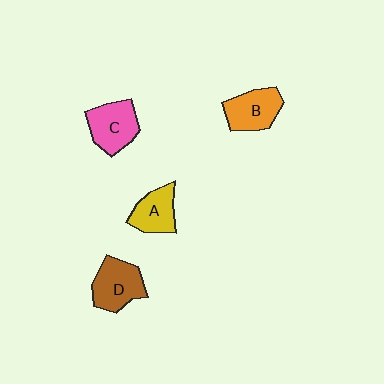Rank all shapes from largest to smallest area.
From largest to smallest: D (brown), C (pink), B (orange), A (yellow).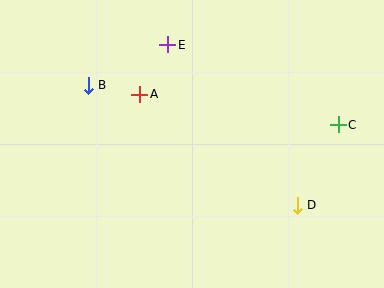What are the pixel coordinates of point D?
Point D is at (297, 205).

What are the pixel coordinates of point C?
Point C is at (338, 125).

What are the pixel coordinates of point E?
Point E is at (168, 45).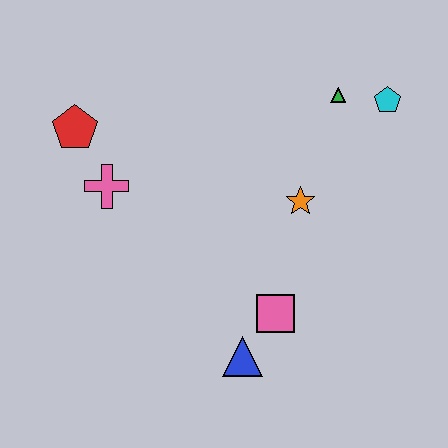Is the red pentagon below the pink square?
No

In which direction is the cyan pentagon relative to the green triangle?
The cyan pentagon is to the right of the green triangle.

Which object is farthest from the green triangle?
The blue triangle is farthest from the green triangle.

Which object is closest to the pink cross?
The red pentagon is closest to the pink cross.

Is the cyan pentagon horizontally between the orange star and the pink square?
No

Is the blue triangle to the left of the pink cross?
No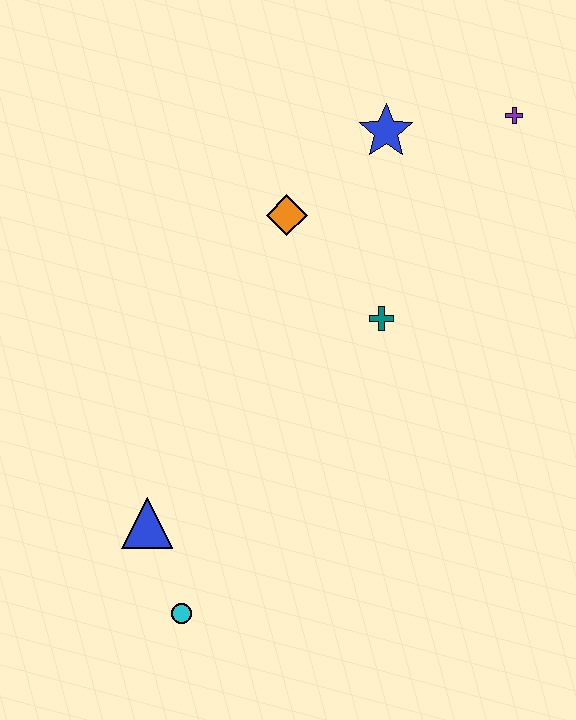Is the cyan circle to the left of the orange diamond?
Yes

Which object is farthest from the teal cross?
The cyan circle is farthest from the teal cross.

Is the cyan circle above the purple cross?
No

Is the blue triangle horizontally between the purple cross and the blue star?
No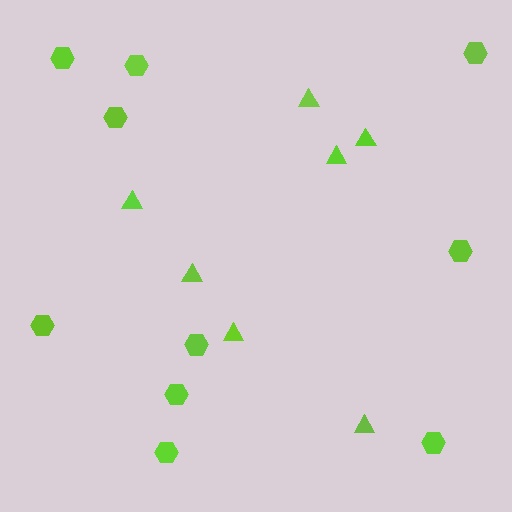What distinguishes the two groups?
There are 2 groups: one group of hexagons (10) and one group of triangles (7).